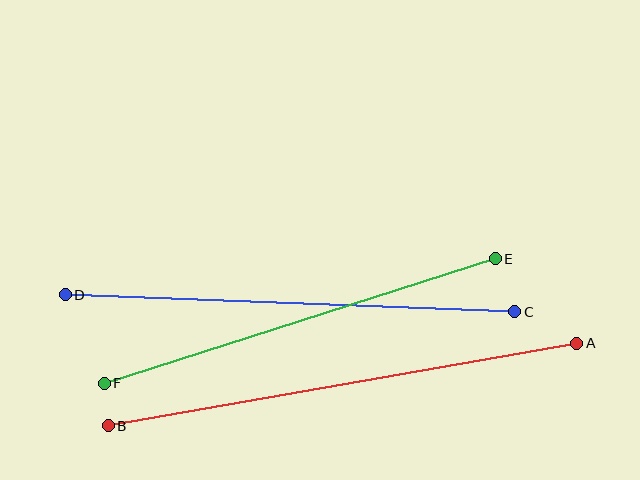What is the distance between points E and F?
The distance is approximately 410 pixels.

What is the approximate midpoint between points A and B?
The midpoint is at approximately (342, 385) pixels.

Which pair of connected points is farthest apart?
Points A and B are farthest apart.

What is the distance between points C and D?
The distance is approximately 450 pixels.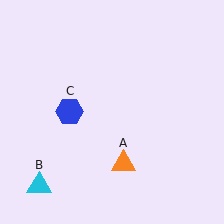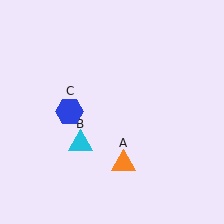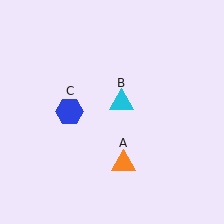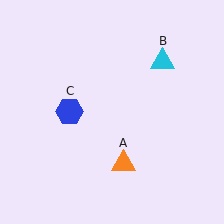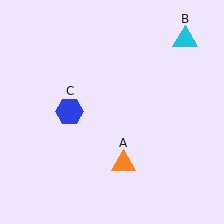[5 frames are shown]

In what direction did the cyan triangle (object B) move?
The cyan triangle (object B) moved up and to the right.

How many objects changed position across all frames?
1 object changed position: cyan triangle (object B).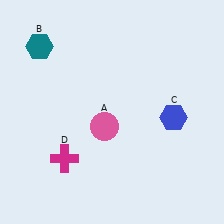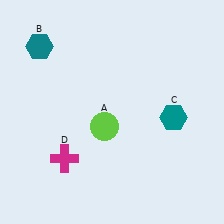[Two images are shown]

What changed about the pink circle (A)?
In Image 1, A is pink. In Image 2, it changed to lime.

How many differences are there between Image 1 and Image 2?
There are 2 differences between the two images.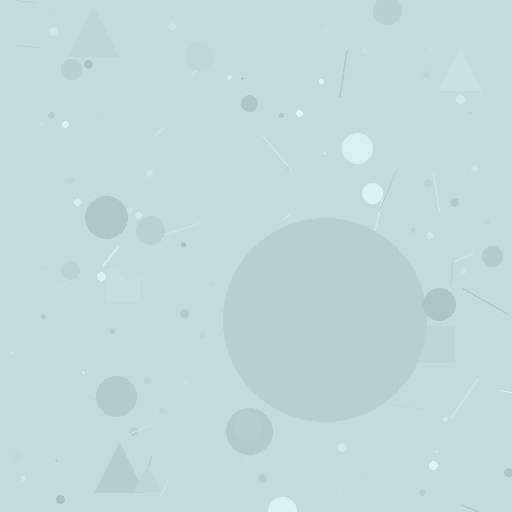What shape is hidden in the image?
A circle is hidden in the image.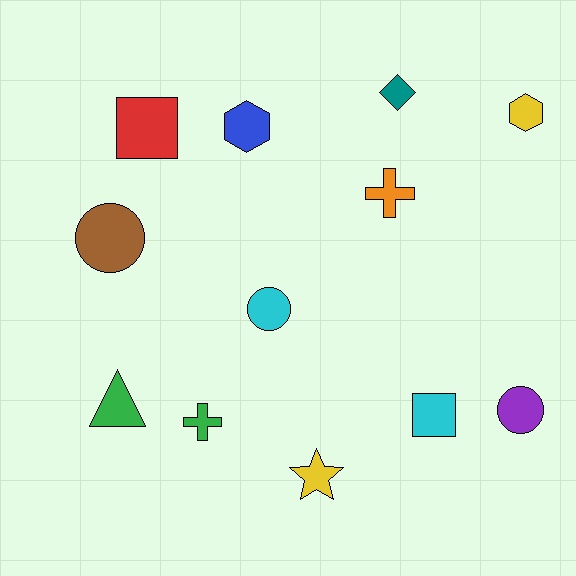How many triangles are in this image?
There is 1 triangle.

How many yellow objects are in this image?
There are 2 yellow objects.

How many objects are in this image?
There are 12 objects.